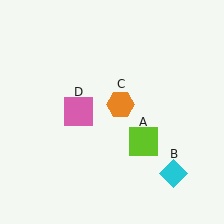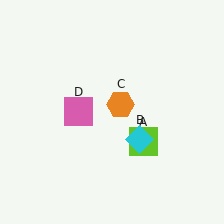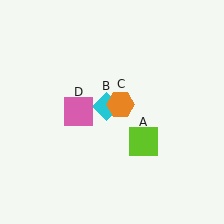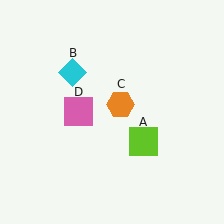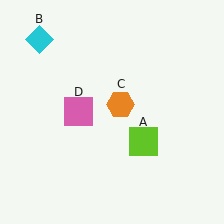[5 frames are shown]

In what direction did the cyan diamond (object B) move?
The cyan diamond (object B) moved up and to the left.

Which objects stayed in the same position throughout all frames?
Lime square (object A) and orange hexagon (object C) and pink square (object D) remained stationary.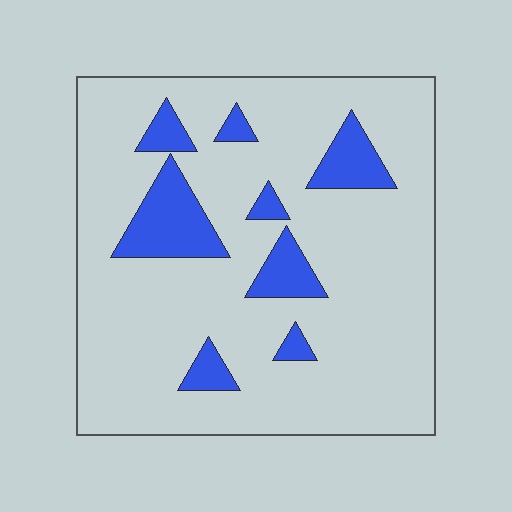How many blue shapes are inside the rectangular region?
8.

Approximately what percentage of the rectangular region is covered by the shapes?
Approximately 15%.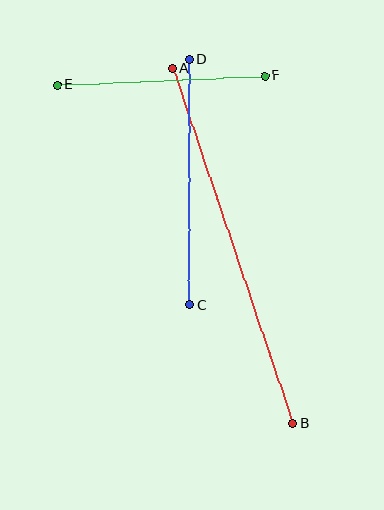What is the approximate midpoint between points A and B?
The midpoint is at approximately (233, 246) pixels.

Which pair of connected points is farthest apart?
Points A and B are farthest apart.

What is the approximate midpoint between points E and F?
The midpoint is at approximately (161, 80) pixels.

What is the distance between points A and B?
The distance is approximately 375 pixels.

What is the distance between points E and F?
The distance is approximately 208 pixels.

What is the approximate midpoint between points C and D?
The midpoint is at approximately (190, 182) pixels.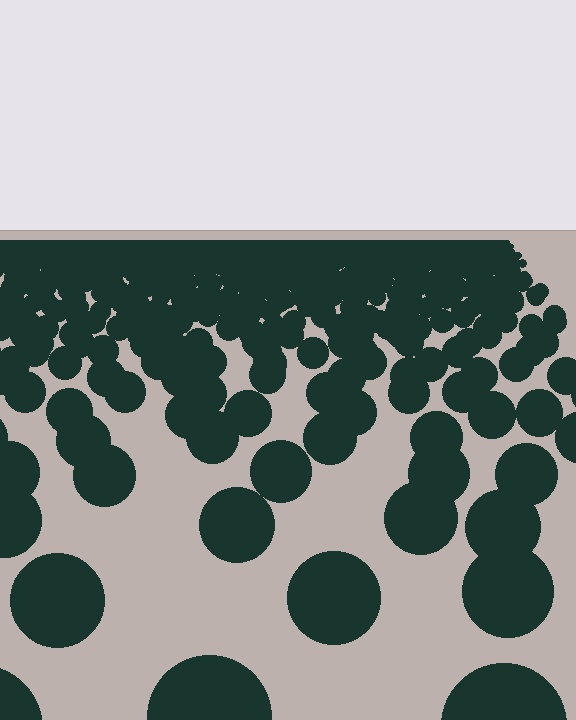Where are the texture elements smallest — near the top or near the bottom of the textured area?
Near the top.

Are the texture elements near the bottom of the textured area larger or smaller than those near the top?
Larger. Near the bottom, elements are closer to the viewer and appear at a bigger on-screen size.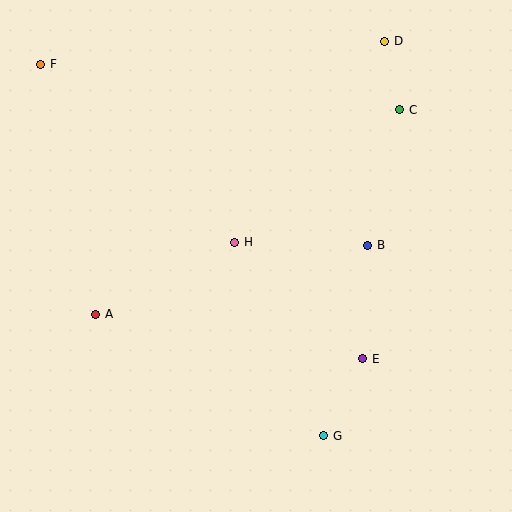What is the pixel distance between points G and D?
The distance between G and D is 399 pixels.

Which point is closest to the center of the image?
Point H at (235, 242) is closest to the center.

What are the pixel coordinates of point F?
Point F is at (41, 64).